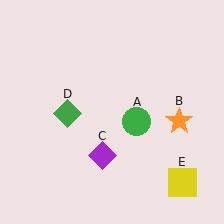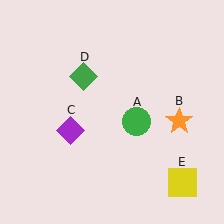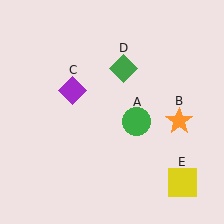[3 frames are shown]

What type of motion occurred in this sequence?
The purple diamond (object C), green diamond (object D) rotated clockwise around the center of the scene.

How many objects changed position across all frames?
2 objects changed position: purple diamond (object C), green diamond (object D).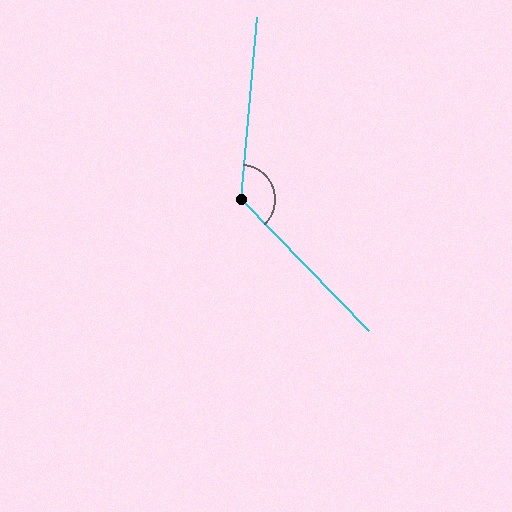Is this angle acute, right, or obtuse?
It is obtuse.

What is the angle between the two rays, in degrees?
Approximately 131 degrees.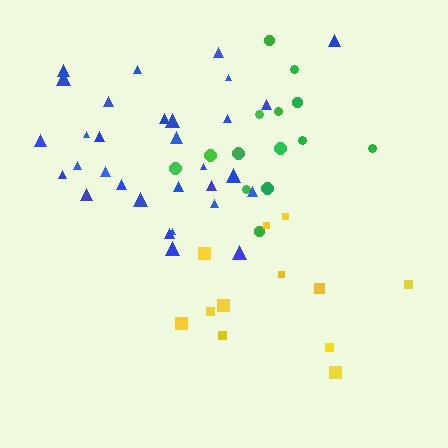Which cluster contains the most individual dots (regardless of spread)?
Blue (31).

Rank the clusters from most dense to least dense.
blue, green, yellow.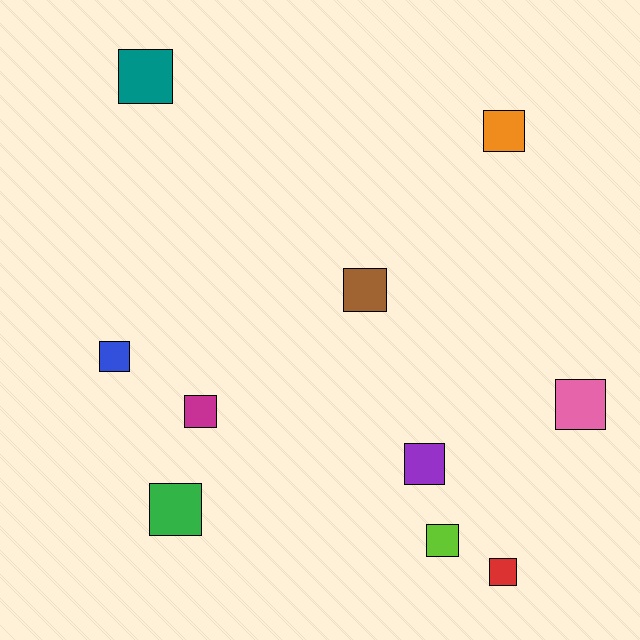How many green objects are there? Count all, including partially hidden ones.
There is 1 green object.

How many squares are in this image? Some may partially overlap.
There are 10 squares.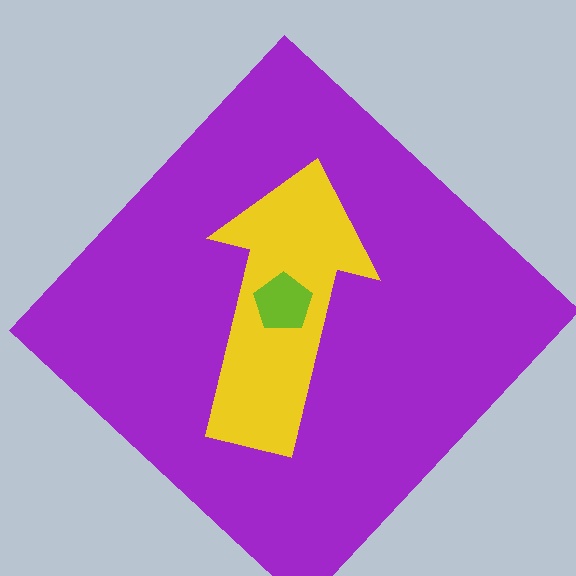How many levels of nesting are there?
3.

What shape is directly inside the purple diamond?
The yellow arrow.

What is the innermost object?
The lime pentagon.